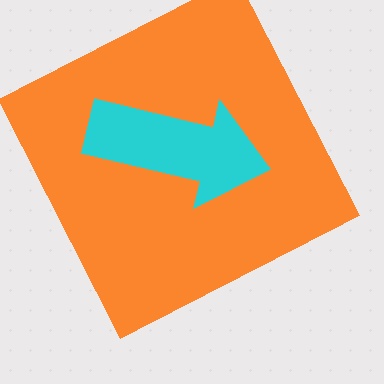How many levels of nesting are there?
2.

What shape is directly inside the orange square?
The cyan arrow.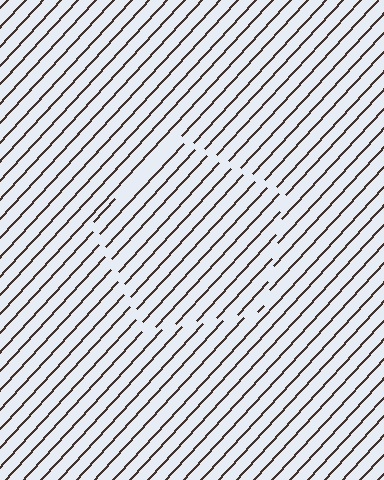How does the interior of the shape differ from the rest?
The interior of the shape contains the same grating, shifted by half a period — the contour is defined by the phase discontinuity where line-ends from the inner and outer gratings abut.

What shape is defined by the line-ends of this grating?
An illusory pentagon. The interior of the shape contains the same grating, shifted by half a period — the contour is defined by the phase discontinuity where line-ends from the inner and outer gratings abut.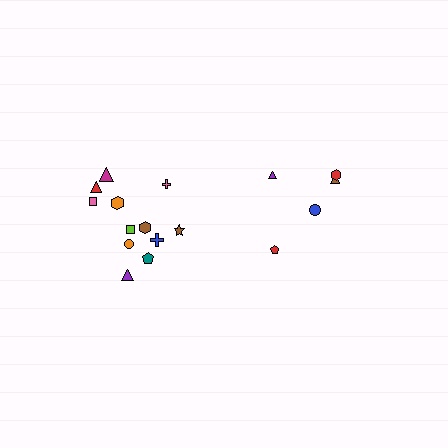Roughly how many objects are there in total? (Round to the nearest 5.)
Roughly 15 objects in total.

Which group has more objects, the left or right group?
The left group.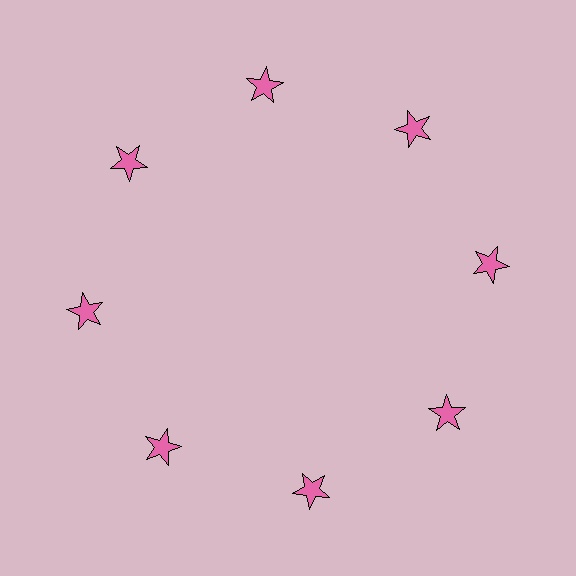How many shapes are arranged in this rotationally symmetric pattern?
There are 8 shapes, arranged in 8 groups of 1.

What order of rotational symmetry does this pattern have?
This pattern has 8-fold rotational symmetry.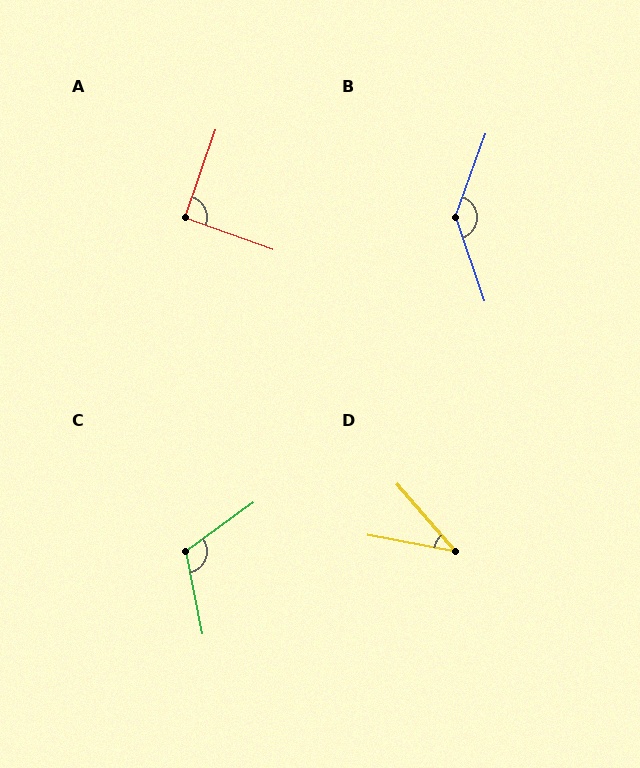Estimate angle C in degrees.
Approximately 115 degrees.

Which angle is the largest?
B, at approximately 141 degrees.